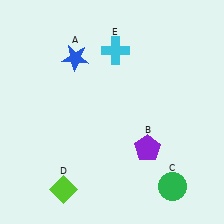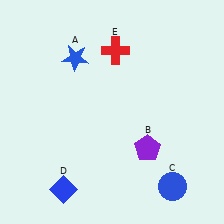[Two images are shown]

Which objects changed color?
C changed from green to blue. D changed from lime to blue. E changed from cyan to red.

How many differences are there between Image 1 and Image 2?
There are 3 differences between the two images.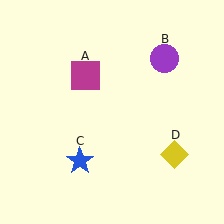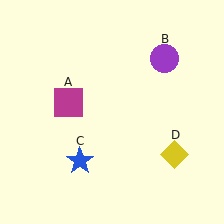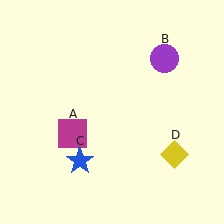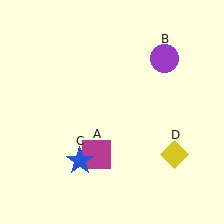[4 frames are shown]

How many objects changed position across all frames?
1 object changed position: magenta square (object A).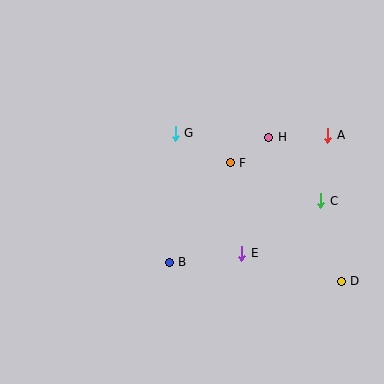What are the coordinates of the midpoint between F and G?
The midpoint between F and G is at (203, 148).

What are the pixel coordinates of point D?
Point D is at (341, 281).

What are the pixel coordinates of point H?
Point H is at (269, 137).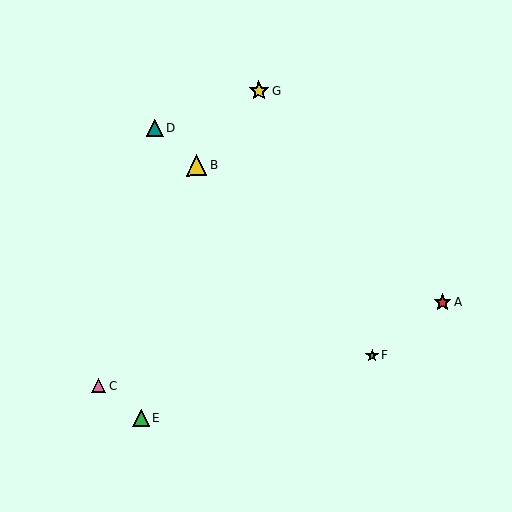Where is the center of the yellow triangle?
The center of the yellow triangle is at (197, 166).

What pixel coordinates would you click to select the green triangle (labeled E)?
Click at (141, 418) to select the green triangle E.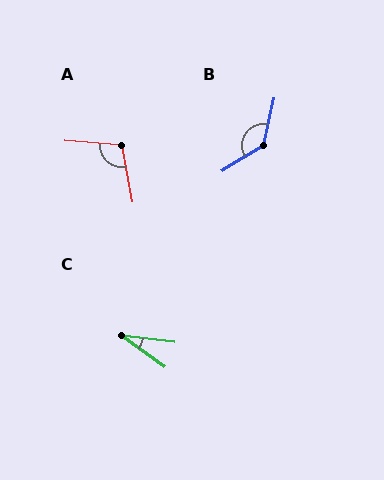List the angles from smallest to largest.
C (30°), A (106°), B (134°).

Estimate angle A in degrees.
Approximately 106 degrees.